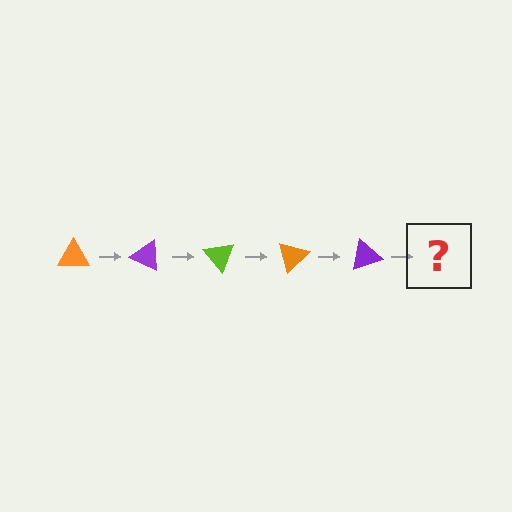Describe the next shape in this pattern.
It should be a lime triangle, rotated 125 degrees from the start.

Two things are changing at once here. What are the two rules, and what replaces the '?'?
The two rules are that it rotates 25 degrees each step and the color cycles through orange, purple, and lime. The '?' should be a lime triangle, rotated 125 degrees from the start.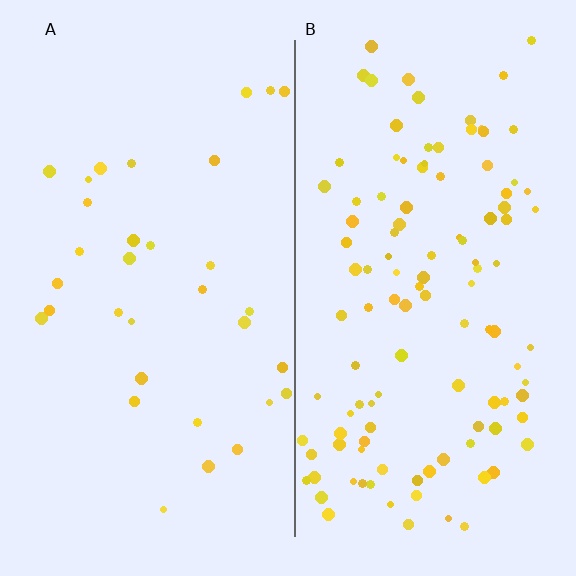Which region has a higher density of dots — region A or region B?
B (the right).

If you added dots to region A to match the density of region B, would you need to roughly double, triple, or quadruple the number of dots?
Approximately triple.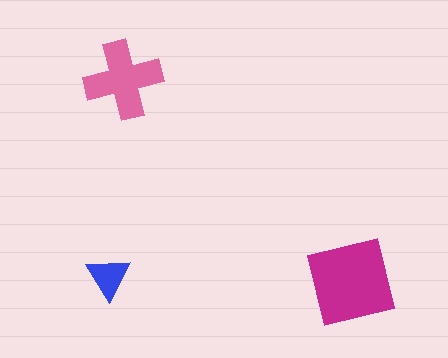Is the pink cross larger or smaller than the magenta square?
Smaller.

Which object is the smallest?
The blue triangle.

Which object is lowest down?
The magenta square is bottommost.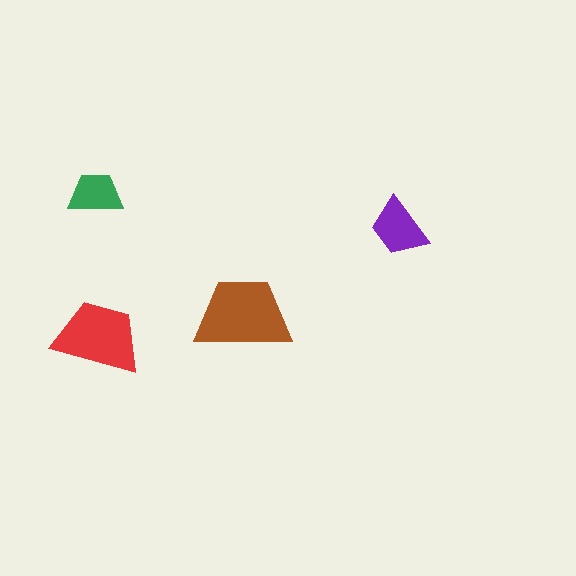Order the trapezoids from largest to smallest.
the brown one, the red one, the purple one, the green one.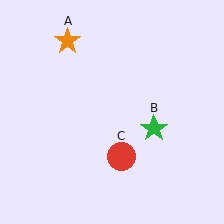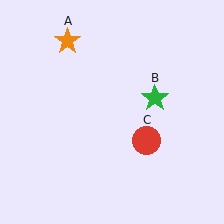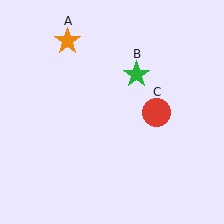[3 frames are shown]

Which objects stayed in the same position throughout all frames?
Orange star (object A) remained stationary.